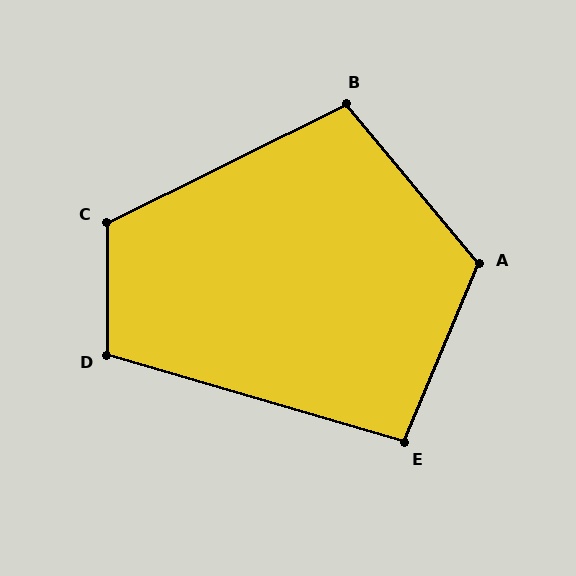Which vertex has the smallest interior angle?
E, at approximately 97 degrees.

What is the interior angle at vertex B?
Approximately 103 degrees (obtuse).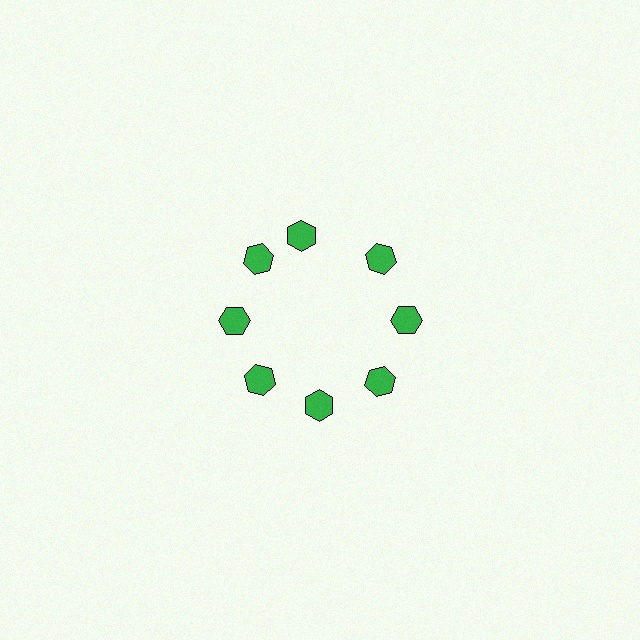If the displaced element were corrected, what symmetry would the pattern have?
It would have 8-fold rotational symmetry — the pattern would map onto itself every 45 degrees.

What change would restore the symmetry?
The symmetry would be restored by rotating it back into even spacing with its neighbors so that all 8 hexagons sit at equal angles and equal distance from the center.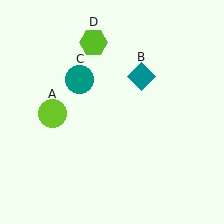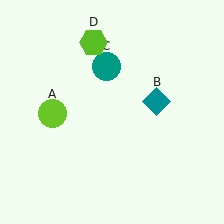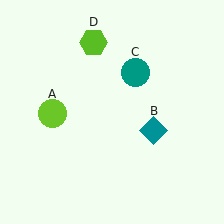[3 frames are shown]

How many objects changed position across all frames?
2 objects changed position: teal diamond (object B), teal circle (object C).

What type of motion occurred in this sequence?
The teal diamond (object B), teal circle (object C) rotated clockwise around the center of the scene.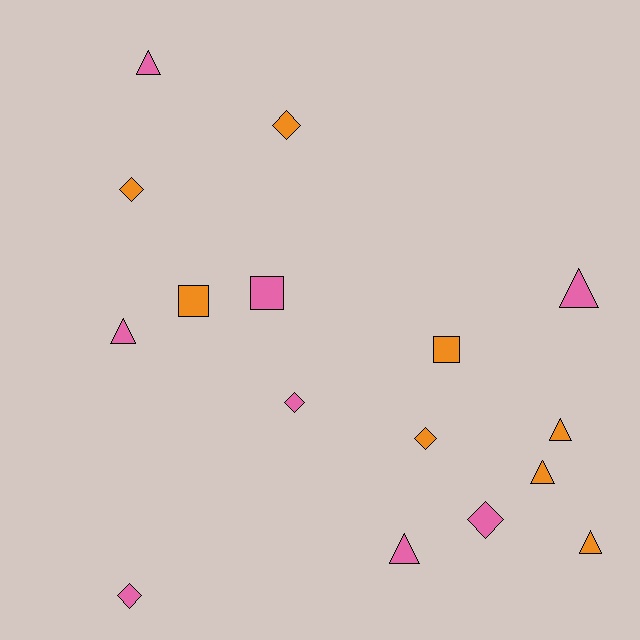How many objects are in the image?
There are 16 objects.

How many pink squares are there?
There is 1 pink square.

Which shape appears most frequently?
Triangle, with 7 objects.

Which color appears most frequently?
Orange, with 8 objects.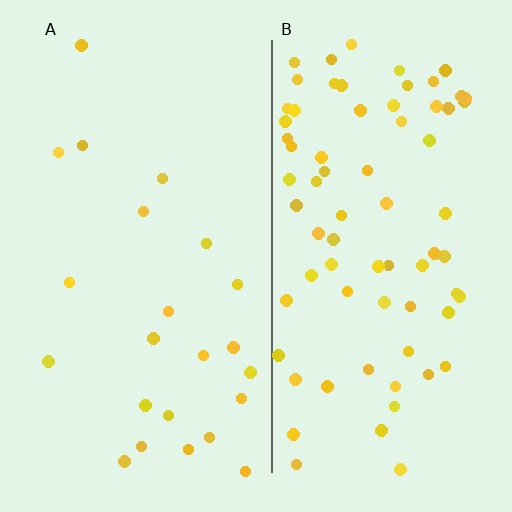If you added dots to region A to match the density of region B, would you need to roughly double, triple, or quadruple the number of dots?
Approximately triple.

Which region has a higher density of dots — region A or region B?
B (the right).